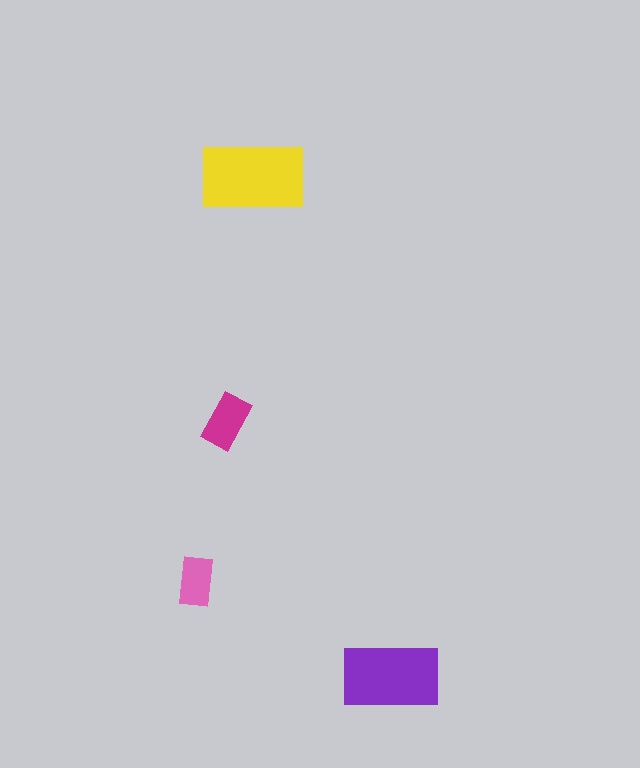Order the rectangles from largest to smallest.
the yellow one, the purple one, the magenta one, the pink one.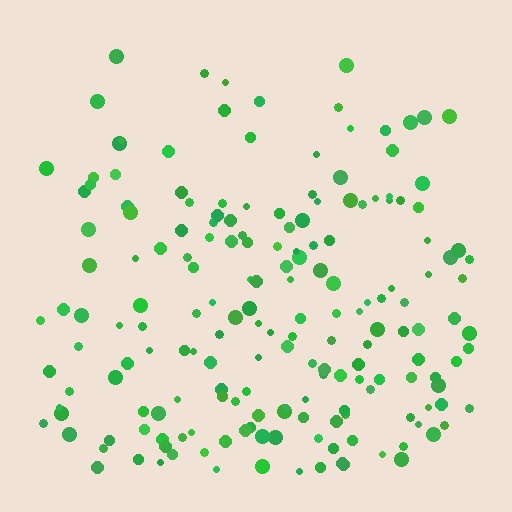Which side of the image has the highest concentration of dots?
The bottom.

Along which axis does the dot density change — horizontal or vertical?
Vertical.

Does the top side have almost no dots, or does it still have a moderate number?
Still a moderate number, just noticeably fewer than the bottom.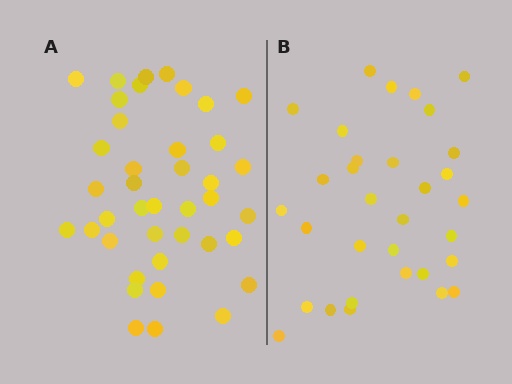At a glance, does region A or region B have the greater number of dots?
Region A (the left region) has more dots.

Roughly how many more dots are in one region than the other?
Region A has roughly 8 or so more dots than region B.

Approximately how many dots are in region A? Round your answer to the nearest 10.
About 40 dots.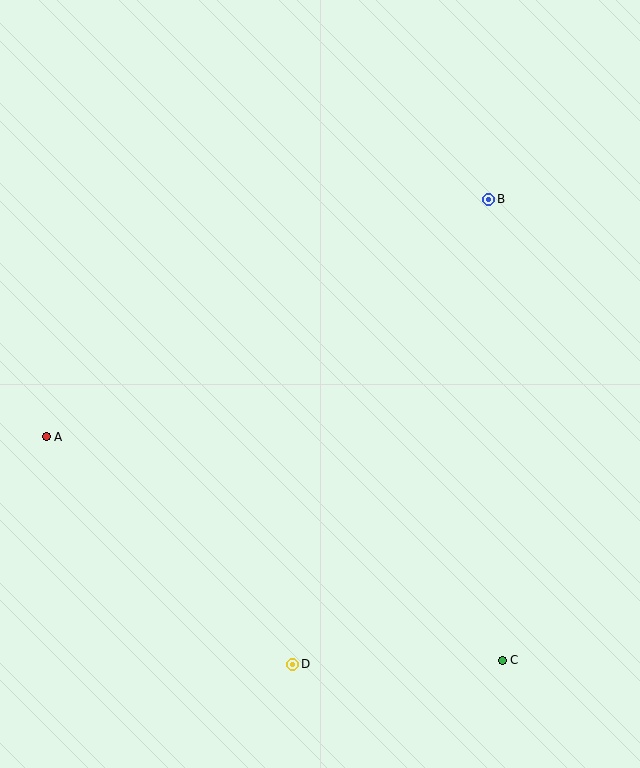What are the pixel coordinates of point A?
Point A is at (46, 437).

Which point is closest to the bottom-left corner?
Point D is closest to the bottom-left corner.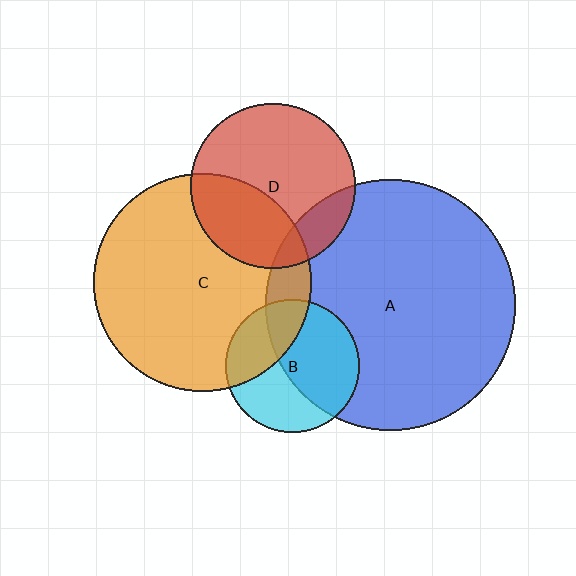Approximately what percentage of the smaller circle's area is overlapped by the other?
Approximately 10%.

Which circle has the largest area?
Circle A (blue).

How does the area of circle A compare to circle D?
Approximately 2.3 times.